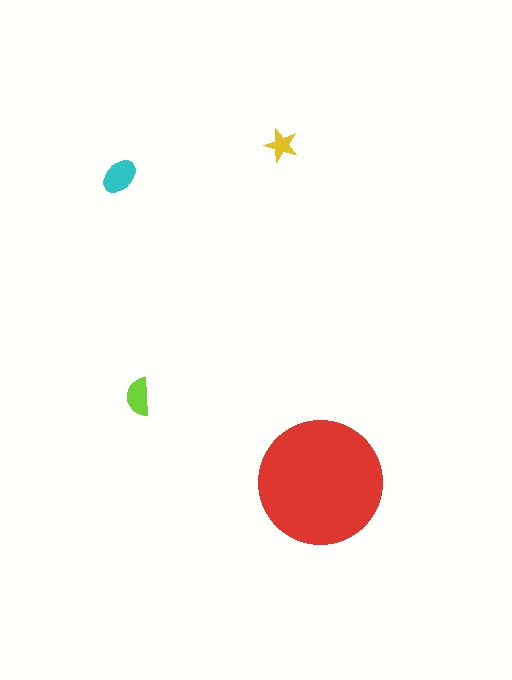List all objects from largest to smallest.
The red circle, the cyan ellipse, the lime semicircle, the yellow star.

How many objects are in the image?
There are 4 objects in the image.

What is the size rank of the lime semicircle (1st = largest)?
3rd.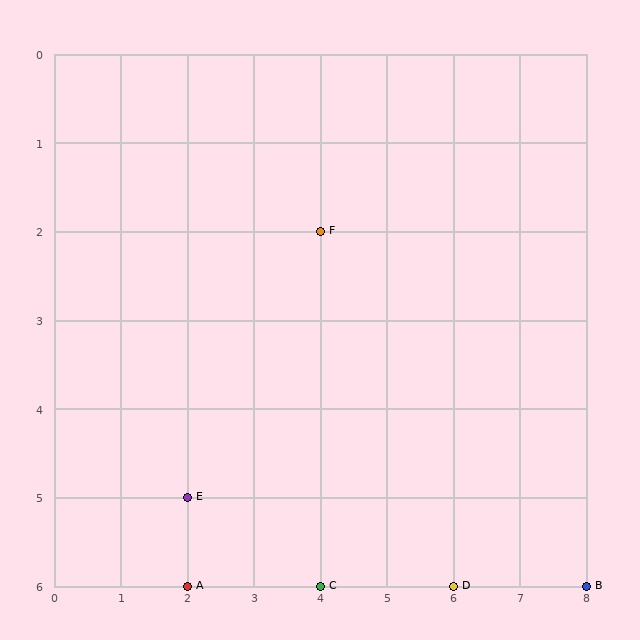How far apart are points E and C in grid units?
Points E and C are 2 columns and 1 row apart (about 2.2 grid units diagonally).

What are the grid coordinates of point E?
Point E is at grid coordinates (2, 5).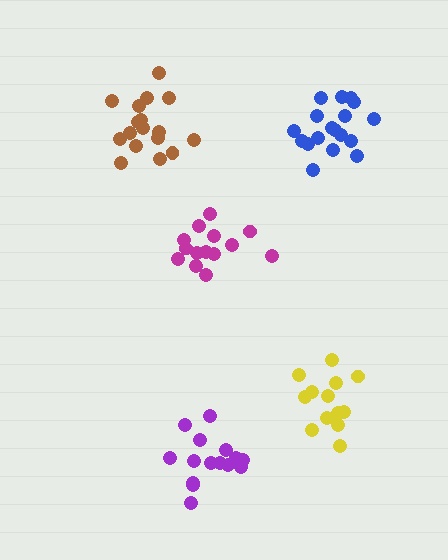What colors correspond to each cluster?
The clusters are colored: blue, magenta, purple, brown, yellow.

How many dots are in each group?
Group 1: 18 dots, Group 2: 14 dots, Group 3: 15 dots, Group 4: 17 dots, Group 5: 13 dots (77 total).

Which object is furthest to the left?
The brown cluster is leftmost.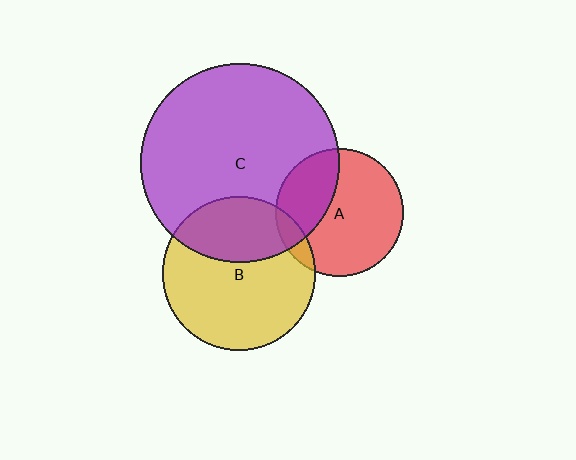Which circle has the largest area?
Circle C (purple).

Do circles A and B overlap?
Yes.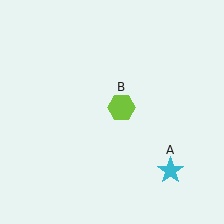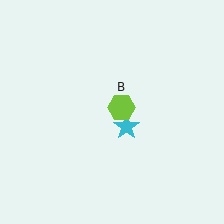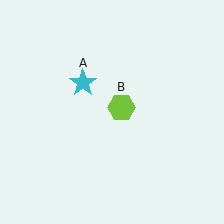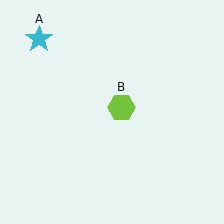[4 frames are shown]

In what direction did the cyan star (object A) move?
The cyan star (object A) moved up and to the left.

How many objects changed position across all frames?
1 object changed position: cyan star (object A).